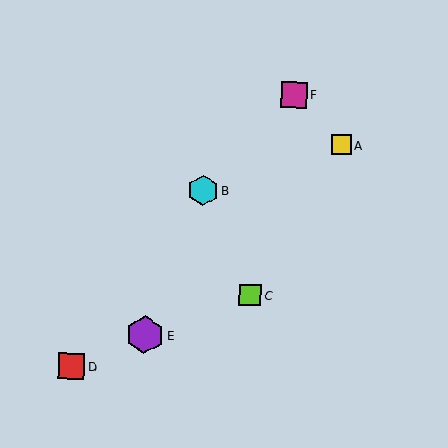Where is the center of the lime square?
The center of the lime square is at (250, 295).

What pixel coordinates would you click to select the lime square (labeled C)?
Click at (250, 295) to select the lime square C.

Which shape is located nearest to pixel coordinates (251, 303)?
The lime square (labeled C) at (250, 295) is nearest to that location.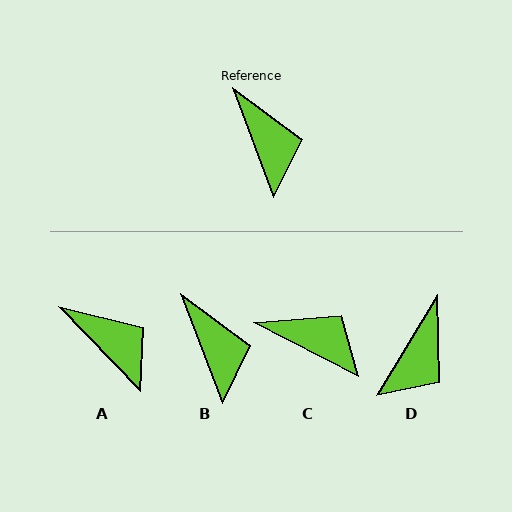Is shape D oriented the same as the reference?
No, it is off by about 52 degrees.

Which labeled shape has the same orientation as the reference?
B.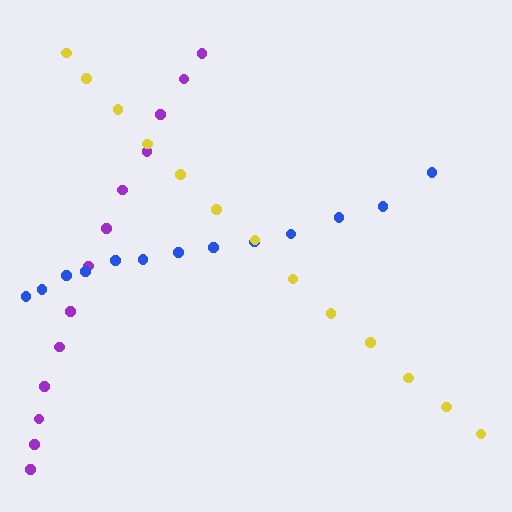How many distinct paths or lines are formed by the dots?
There are 3 distinct paths.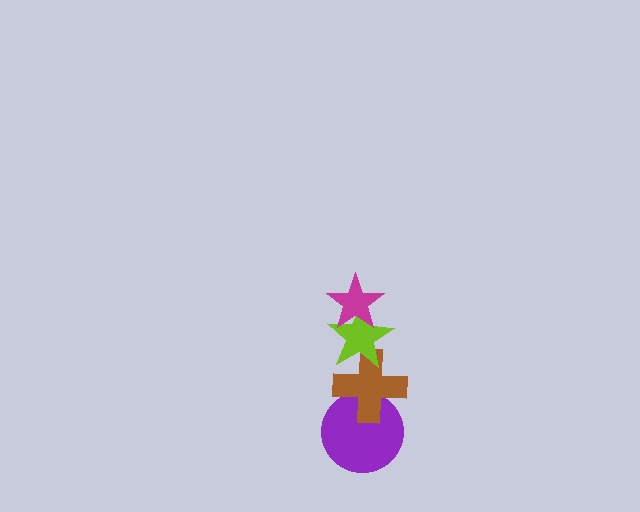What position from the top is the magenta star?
The magenta star is 1st from the top.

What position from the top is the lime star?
The lime star is 2nd from the top.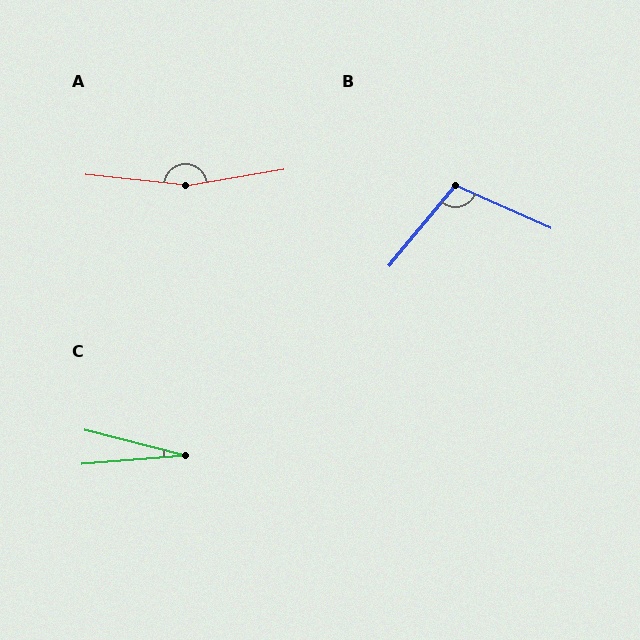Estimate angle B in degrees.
Approximately 105 degrees.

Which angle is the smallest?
C, at approximately 19 degrees.